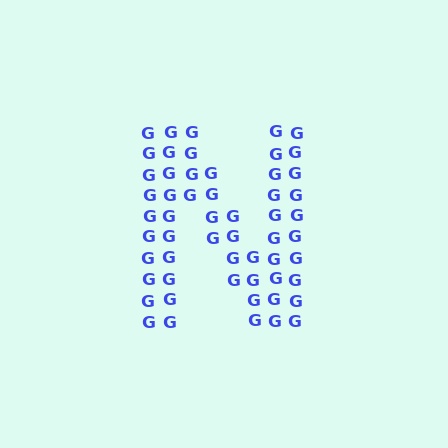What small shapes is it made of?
It is made of small letter G's.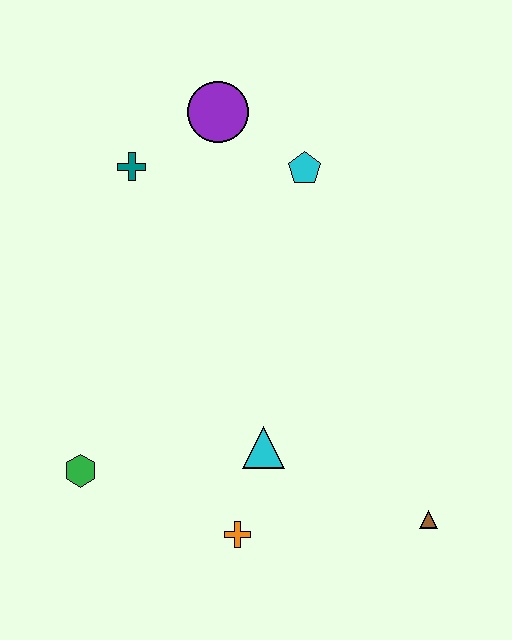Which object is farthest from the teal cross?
The brown triangle is farthest from the teal cross.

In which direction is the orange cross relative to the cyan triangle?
The orange cross is below the cyan triangle.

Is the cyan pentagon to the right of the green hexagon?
Yes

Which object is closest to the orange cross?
The cyan triangle is closest to the orange cross.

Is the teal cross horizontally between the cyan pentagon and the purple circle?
No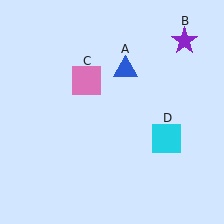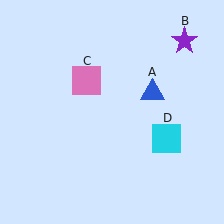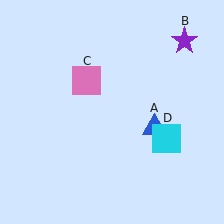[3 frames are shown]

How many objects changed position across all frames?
1 object changed position: blue triangle (object A).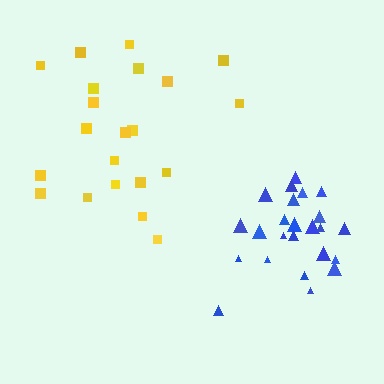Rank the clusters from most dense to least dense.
blue, yellow.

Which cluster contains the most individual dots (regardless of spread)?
Blue (24).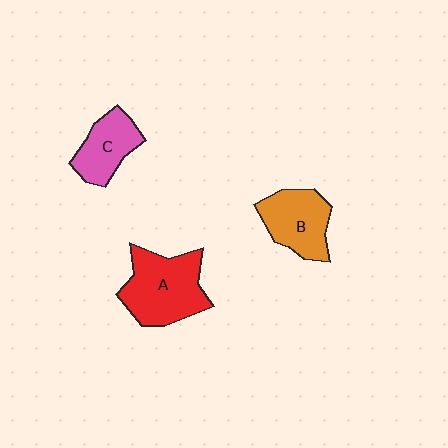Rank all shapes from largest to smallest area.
From largest to smallest: A (red), B (orange), C (pink).